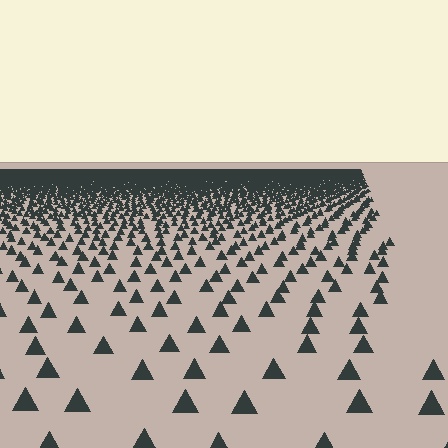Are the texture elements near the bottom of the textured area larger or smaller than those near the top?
Larger. Near the bottom, elements are closer to the viewer and appear at a bigger on-screen size.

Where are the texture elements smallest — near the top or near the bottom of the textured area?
Near the top.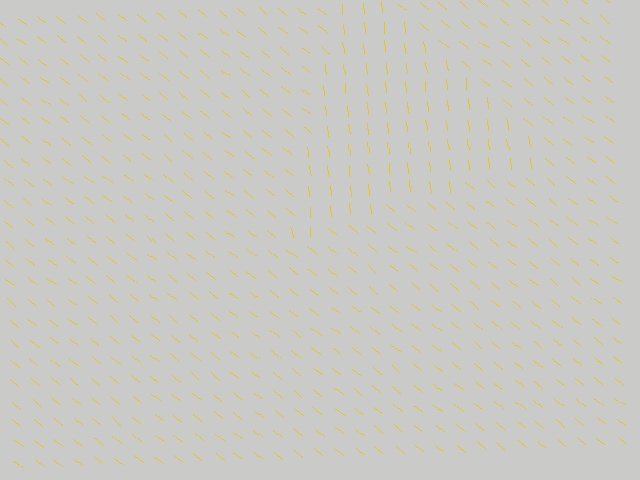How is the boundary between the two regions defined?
The boundary is defined purely by a change in line orientation (approximately 45 degrees difference). All lines are the same color and thickness.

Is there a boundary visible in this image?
Yes, there is a texture boundary formed by a change in line orientation.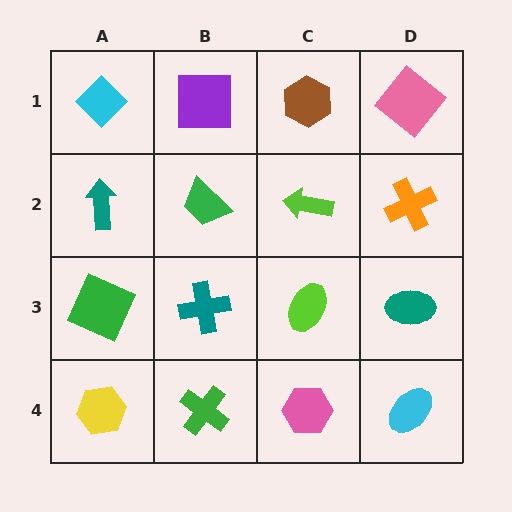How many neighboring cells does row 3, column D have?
3.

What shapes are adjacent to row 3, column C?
A lime arrow (row 2, column C), a pink hexagon (row 4, column C), a teal cross (row 3, column B), a teal ellipse (row 3, column D).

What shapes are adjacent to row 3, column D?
An orange cross (row 2, column D), a cyan ellipse (row 4, column D), a lime ellipse (row 3, column C).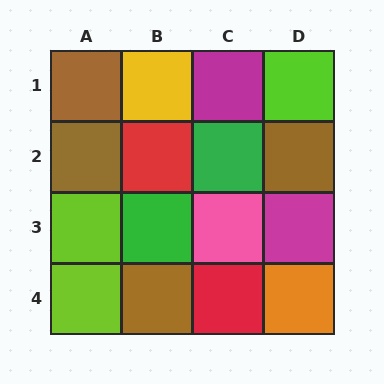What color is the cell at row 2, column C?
Green.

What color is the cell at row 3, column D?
Magenta.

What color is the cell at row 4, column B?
Brown.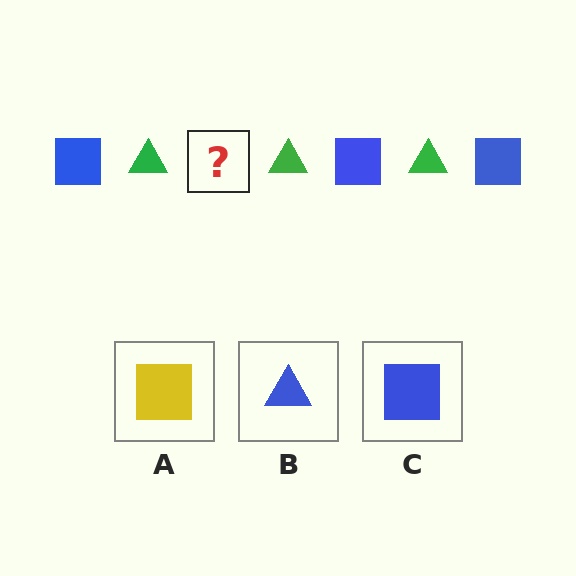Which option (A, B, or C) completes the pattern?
C.